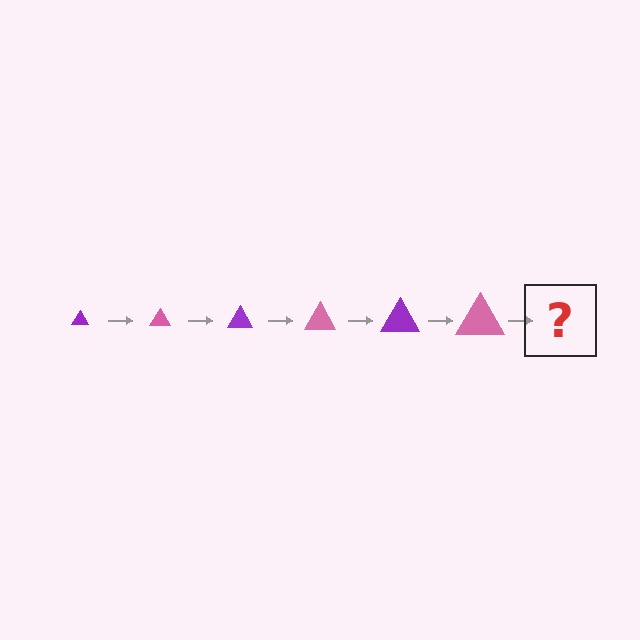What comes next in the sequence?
The next element should be a purple triangle, larger than the previous one.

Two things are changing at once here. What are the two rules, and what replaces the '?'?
The two rules are that the triangle grows larger each step and the color cycles through purple and pink. The '?' should be a purple triangle, larger than the previous one.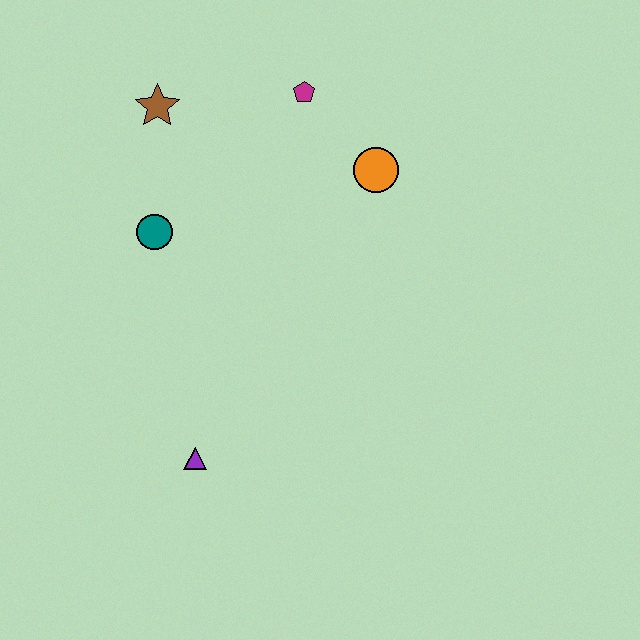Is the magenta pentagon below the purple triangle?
No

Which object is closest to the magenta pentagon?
The orange circle is closest to the magenta pentagon.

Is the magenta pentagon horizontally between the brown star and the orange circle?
Yes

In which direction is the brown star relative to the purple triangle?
The brown star is above the purple triangle.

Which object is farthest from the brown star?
The purple triangle is farthest from the brown star.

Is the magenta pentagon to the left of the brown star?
No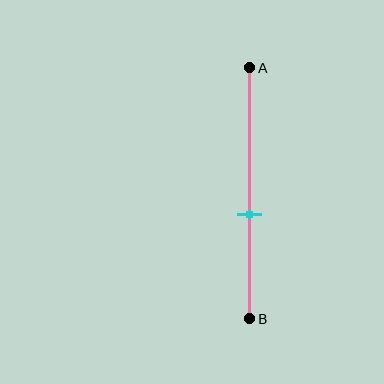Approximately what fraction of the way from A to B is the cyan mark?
The cyan mark is approximately 60% of the way from A to B.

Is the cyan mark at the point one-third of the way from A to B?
No, the mark is at about 60% from A, not at the 33% one-third point.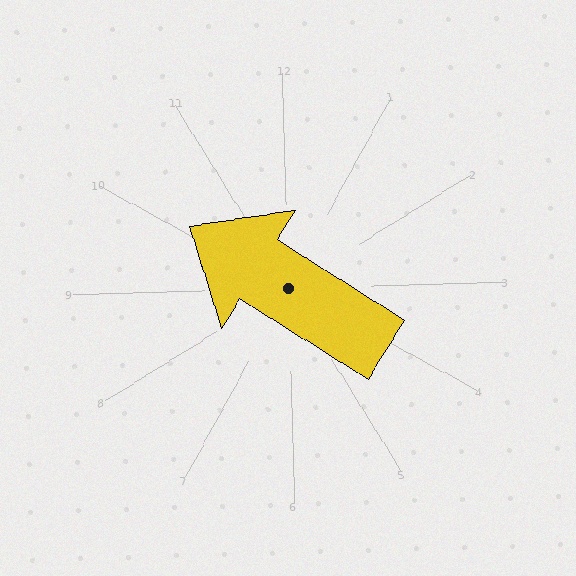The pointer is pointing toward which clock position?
Roughly 10 o'clock.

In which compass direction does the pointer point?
Northwest.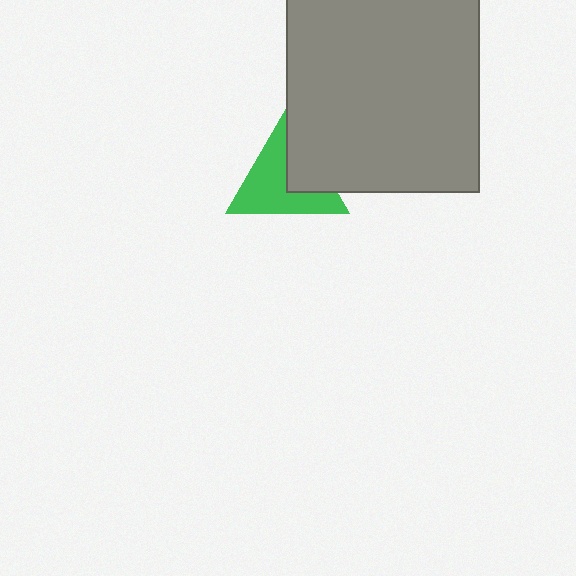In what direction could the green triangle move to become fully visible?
The green triangle could move left. That would shift it out from behind the gray rectangle entirely.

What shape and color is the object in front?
The object in front is a gray rectangle.